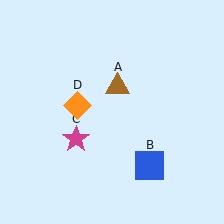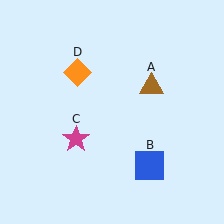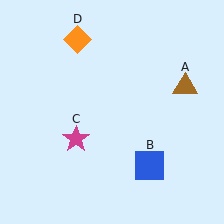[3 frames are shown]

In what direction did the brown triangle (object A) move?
The brown triangle (object A) moved right.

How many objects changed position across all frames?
2 objects changed position: brown triangle (object A), orange diamond (object D).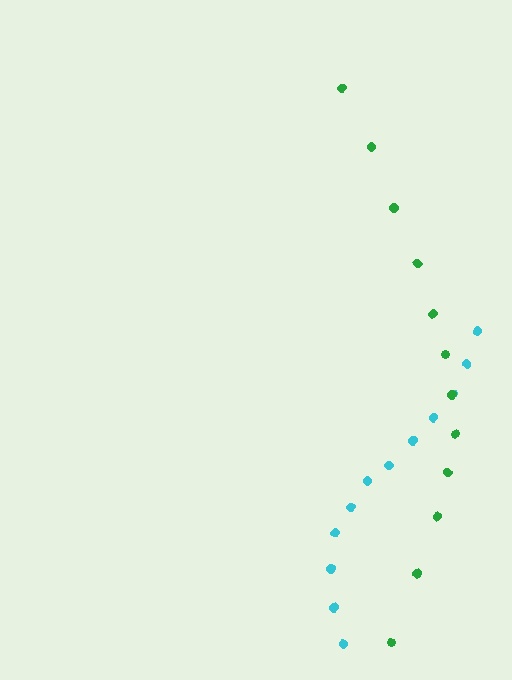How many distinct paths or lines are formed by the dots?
There are 2 distinct paths.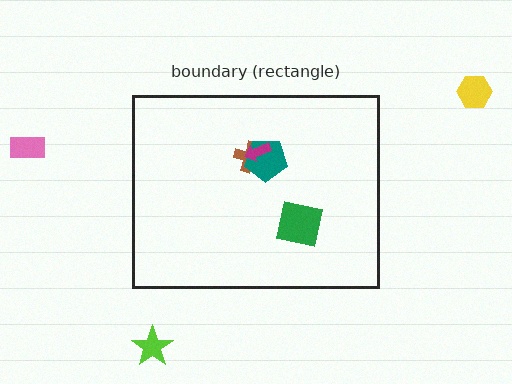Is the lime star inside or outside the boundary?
Outside.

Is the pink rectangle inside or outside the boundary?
Outside.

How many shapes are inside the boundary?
4 inside, 3 outside.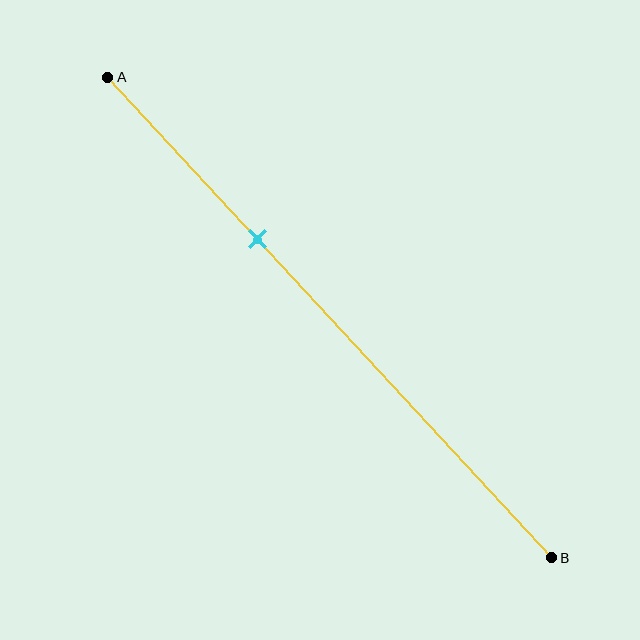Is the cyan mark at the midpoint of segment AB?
No, the mark is at about 35% from A, not at the 50% midpoint.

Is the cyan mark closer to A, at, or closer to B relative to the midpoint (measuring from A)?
The cyan mark is closer to point A than the midpoint of segment AB.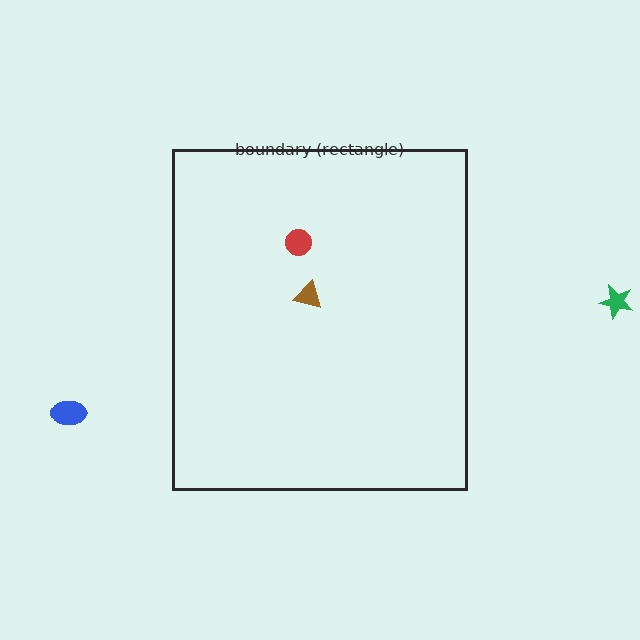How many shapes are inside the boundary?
2 inside, 2 outside.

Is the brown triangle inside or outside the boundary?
Inside.